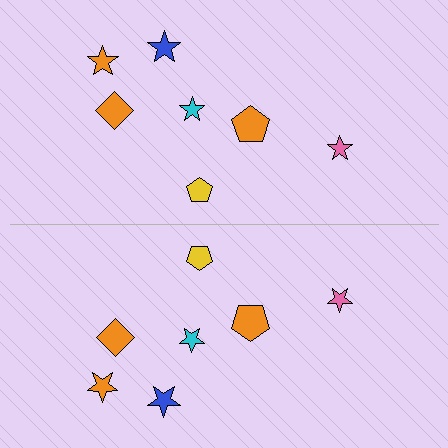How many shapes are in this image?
There are 14 shapes in this image.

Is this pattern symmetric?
Yes, this pattern has bilateral (reflection) symmetry.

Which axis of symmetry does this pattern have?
The pattern has a horizontal axis of symmetry running through the center of the image.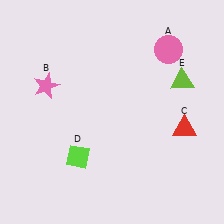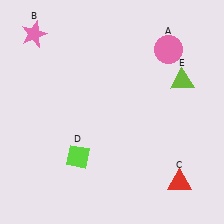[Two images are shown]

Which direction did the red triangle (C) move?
The red triangle (C) moved down.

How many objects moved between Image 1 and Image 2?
2 objects moved between the two images.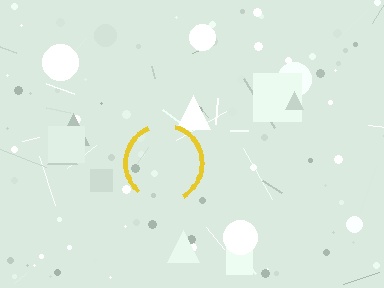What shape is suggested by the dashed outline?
The dashed outline suggests a circle.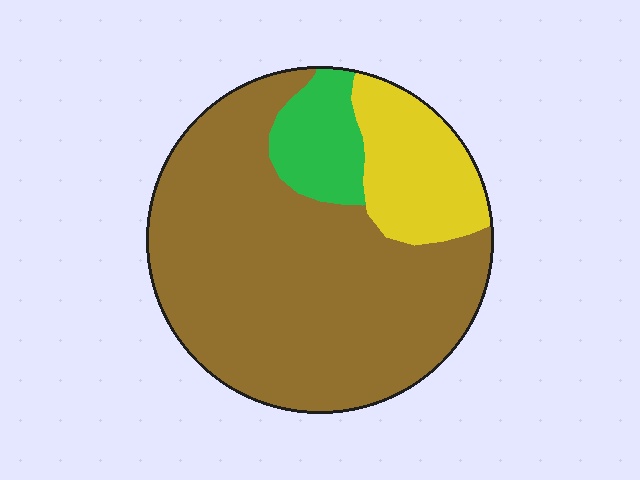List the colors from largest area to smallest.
From largest to smallest: brown, yellow, green.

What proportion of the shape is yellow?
Yellow covers 17% of the shape.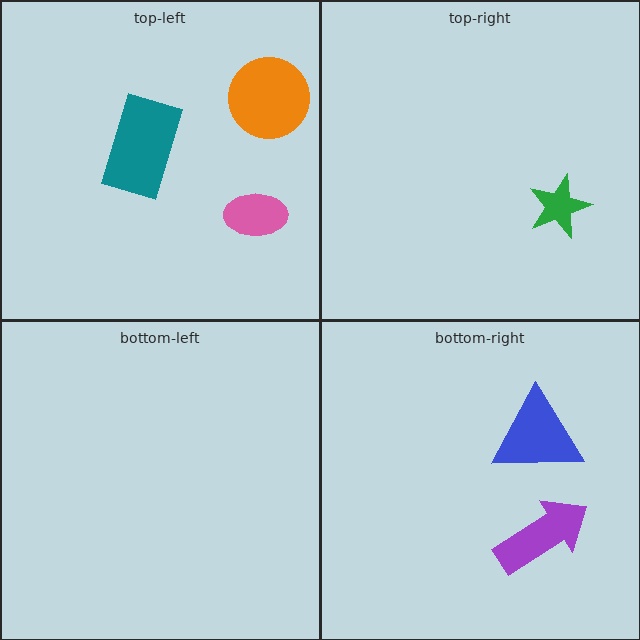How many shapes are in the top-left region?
3.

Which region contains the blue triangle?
The bottom-right region.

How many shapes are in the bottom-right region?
2.